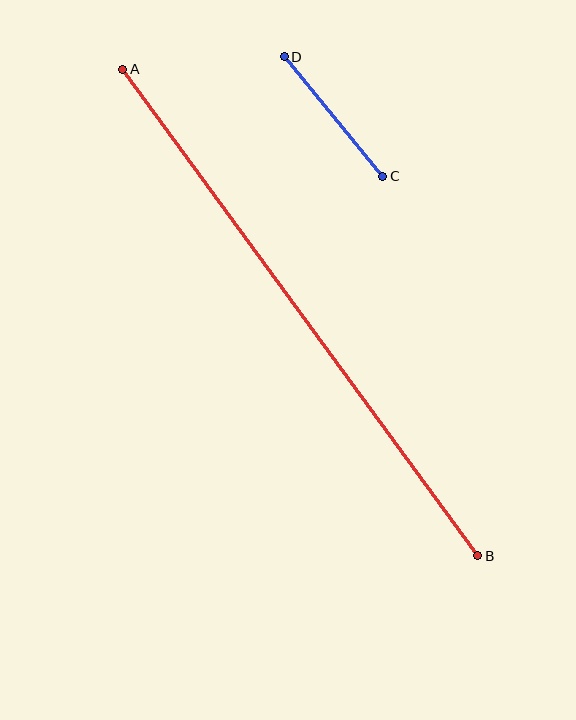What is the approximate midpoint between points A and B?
The midpoint is at approximately (300, 312) pixels.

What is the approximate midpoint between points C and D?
The midpoint is at approximately (333, 116) pixels.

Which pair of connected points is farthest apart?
Points A and B are farthest apart.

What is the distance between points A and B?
The distance is approximately 602 pixels.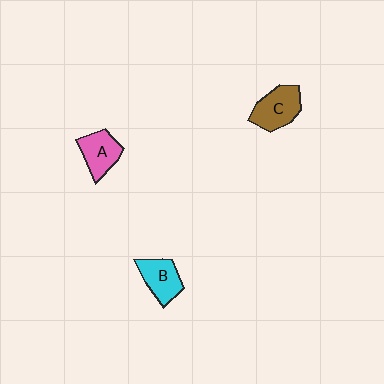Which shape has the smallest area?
Shape A (pink).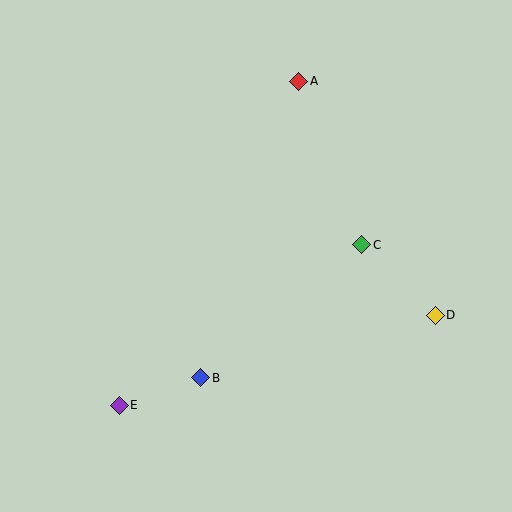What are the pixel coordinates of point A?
Point A is at (299, 81).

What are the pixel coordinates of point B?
Point B is at (201, 378).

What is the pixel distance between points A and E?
The distance between A and E is 370 pixels.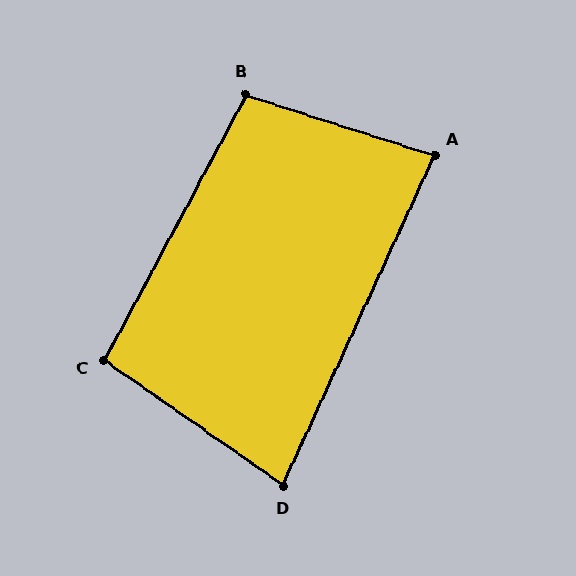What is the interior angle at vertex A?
Approximately 83 degrees (acute).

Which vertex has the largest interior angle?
B, at approximately 100 degrees.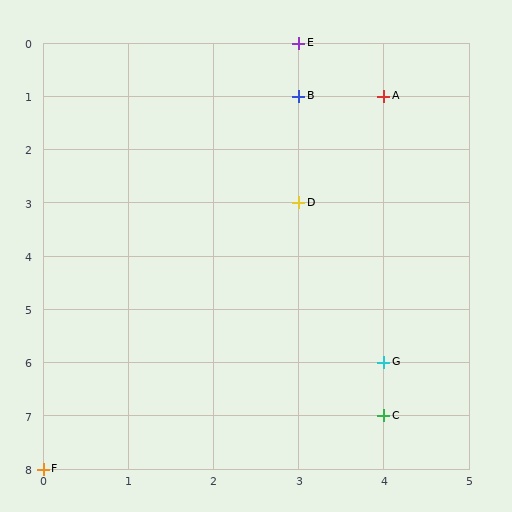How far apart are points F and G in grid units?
Points F and G are 4 columns and 2 rows apart (about 4.5 grid units diagonally).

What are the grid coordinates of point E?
Point E is at grid coordinates (3, 0).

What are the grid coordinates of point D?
Point D is at grid coordinates (3, 3).